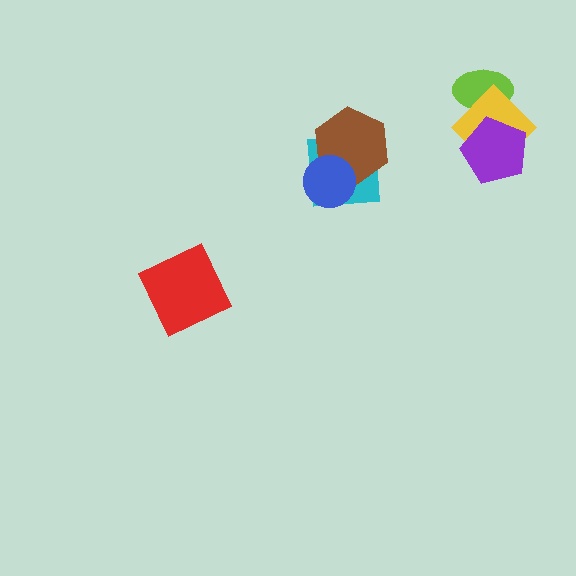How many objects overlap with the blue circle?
2 objects overlap with the blue circle.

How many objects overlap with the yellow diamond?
2 objects overlap with the yellow diamond.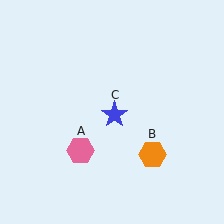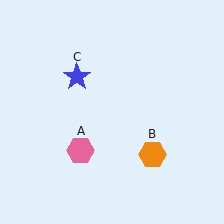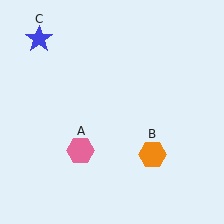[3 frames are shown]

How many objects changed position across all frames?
1 object changed position: blue star (object C).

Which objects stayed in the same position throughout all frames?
Pink hexagon (object A) and orange hexagon (object B) remained stationary.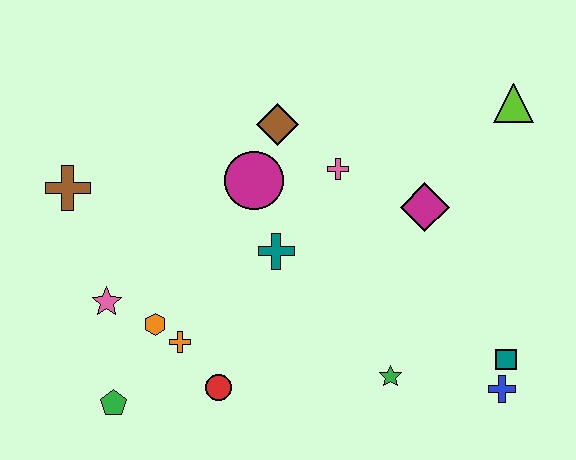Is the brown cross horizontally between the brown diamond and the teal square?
No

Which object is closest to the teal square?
The blue cross is closest to the teal square.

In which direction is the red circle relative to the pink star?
The red circle is to the right of the pink star.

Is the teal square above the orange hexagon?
No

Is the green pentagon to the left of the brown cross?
No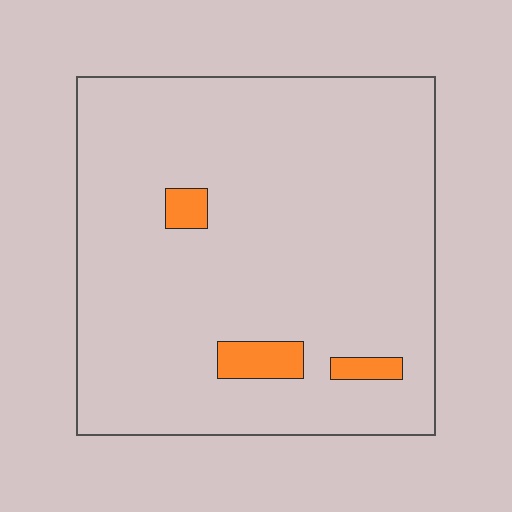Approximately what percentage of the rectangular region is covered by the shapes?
Approximately 5%.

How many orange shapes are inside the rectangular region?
3.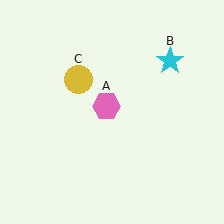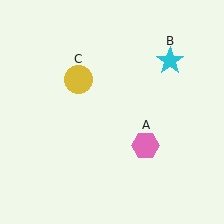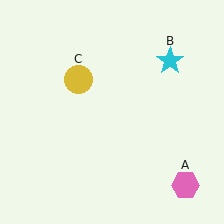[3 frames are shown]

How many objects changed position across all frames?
1 object changed position: pink hexagon (object A).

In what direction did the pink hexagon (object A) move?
The pink hexagon (object A) moved down and to the right.